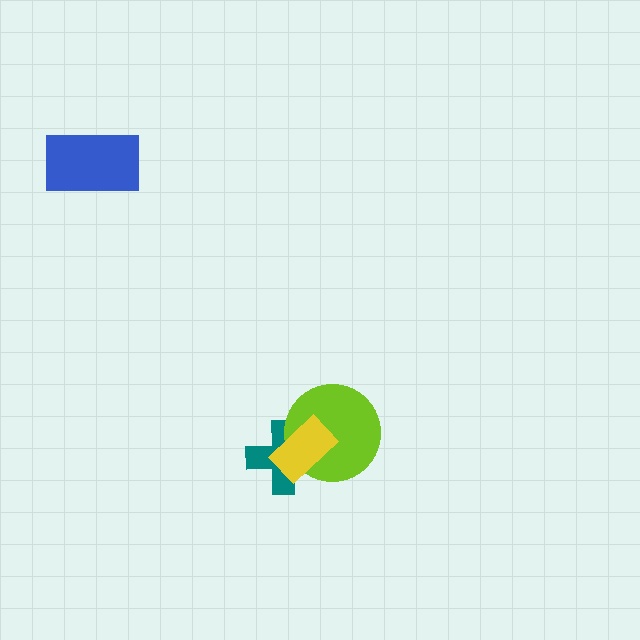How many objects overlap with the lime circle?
2 objects overlap with the lime circle.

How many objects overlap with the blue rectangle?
0 objects overlap with the blue rectangle.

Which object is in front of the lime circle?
The yellow rectangle is in front of the lime circle.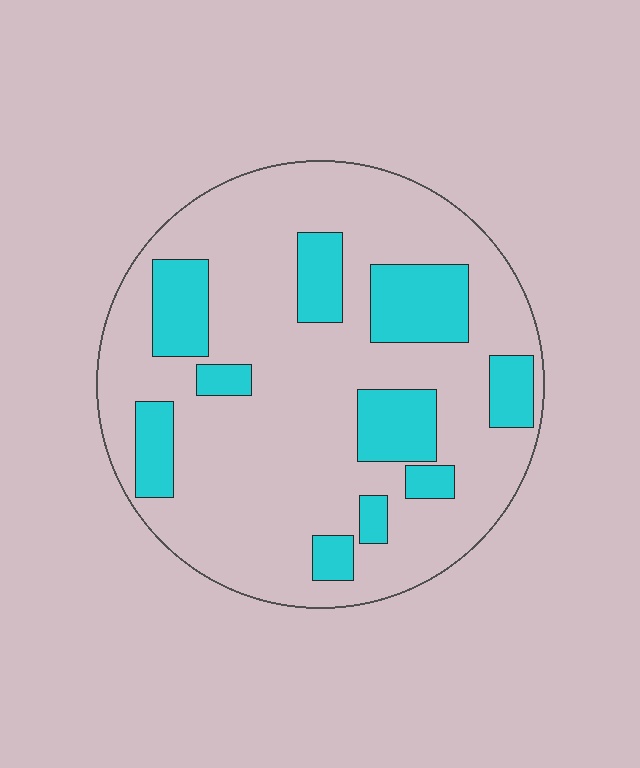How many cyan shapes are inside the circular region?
10.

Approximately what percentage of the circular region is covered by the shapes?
Approximately 25%.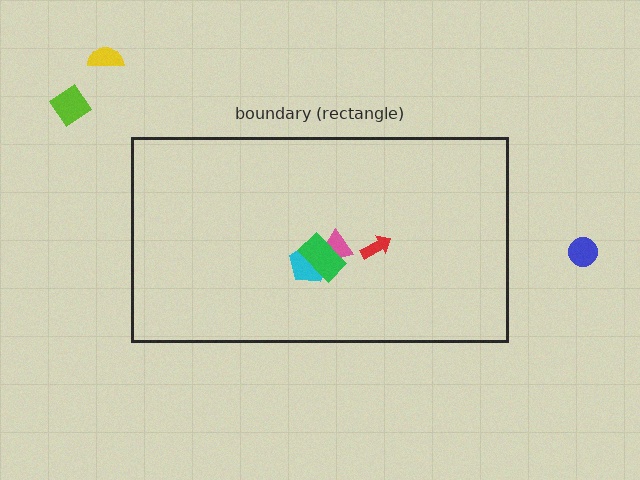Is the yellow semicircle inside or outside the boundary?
Outside.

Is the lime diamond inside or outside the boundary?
Outside.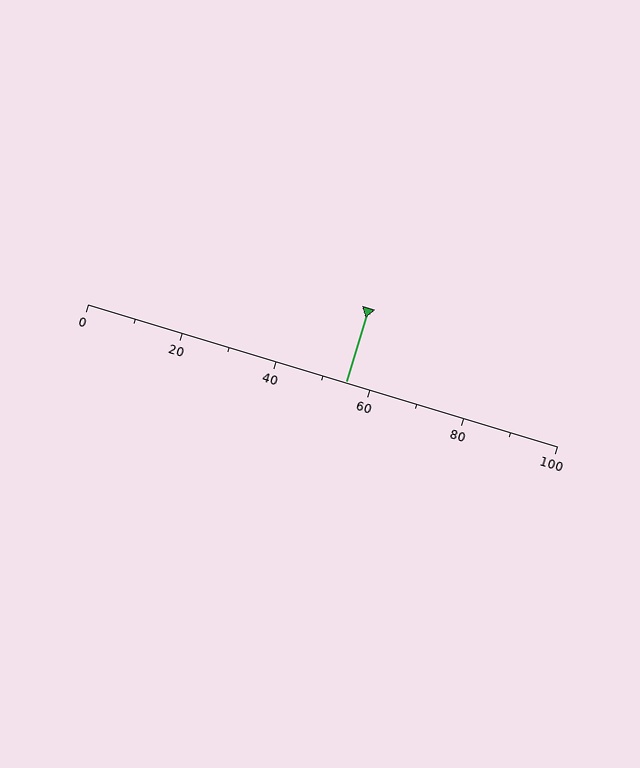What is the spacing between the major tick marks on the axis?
The major ticks are spaced 20 apart.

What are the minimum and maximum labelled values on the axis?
The axis runs from 0 to 100.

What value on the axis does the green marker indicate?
The marker indicates approximately 55.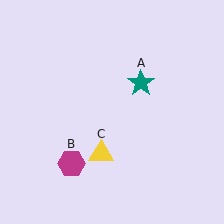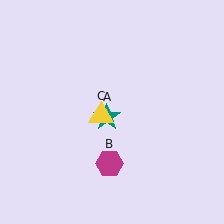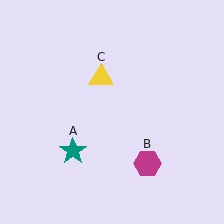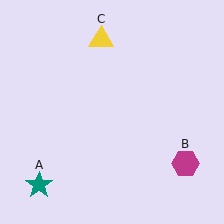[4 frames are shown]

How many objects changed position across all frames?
3 objects changed position: teal star (object A), magenta hexagon (object B), yellow triangle (object C).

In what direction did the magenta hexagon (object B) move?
The magenta hexagon (object B) moved right.